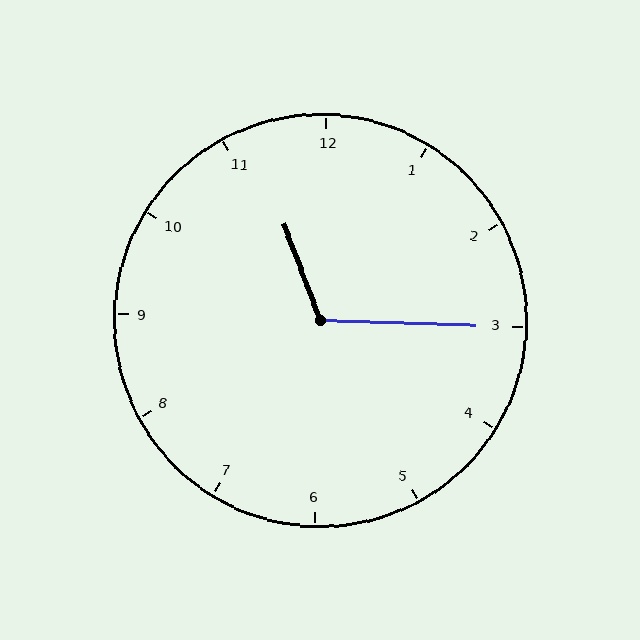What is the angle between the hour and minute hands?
Approximately 112 degrees.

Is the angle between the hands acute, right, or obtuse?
It is obtuse.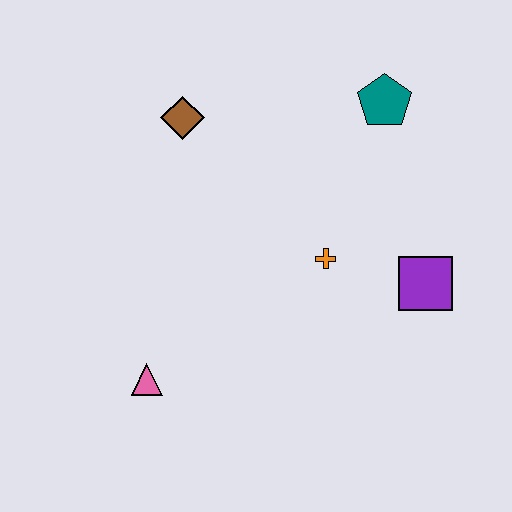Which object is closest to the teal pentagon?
The orange cross is closest to the teal pentagon.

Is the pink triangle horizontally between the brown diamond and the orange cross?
No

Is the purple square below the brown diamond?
Yes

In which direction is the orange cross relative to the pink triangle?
The orange cross is to the right of the pink triangle.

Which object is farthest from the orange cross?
The pink triangle is farthest from the orange cross.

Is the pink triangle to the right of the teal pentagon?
No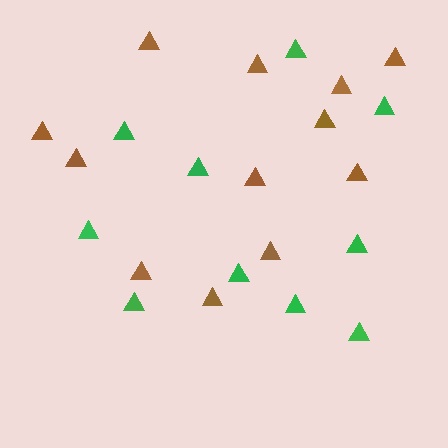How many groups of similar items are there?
There are 2 groups: one group of brown triangles (12) and one group of green triangles (10).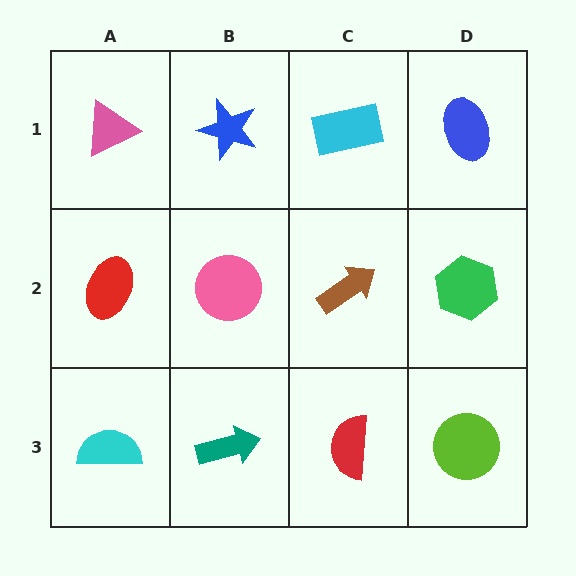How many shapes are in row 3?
4 shapes.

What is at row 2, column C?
A brown arrow.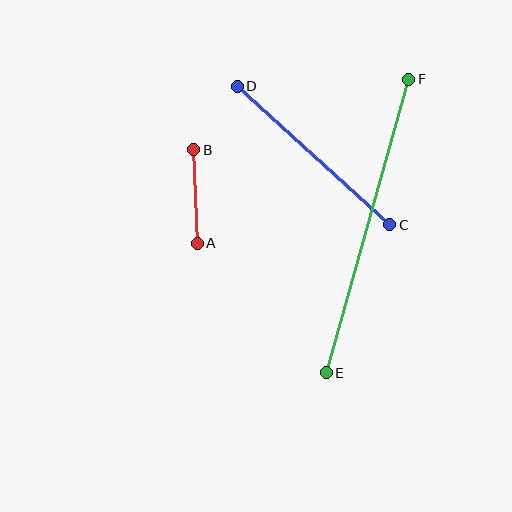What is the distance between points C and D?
The distance is approximately 206 pixels.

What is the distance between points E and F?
The distance is approximately 305 pixels.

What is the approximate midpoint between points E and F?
The midpoint is at approximately (367, 226) pixels.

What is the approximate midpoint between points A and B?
The midpoint is at approximately (195, 197) pixels.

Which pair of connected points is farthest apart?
Points E and F are farthest apart.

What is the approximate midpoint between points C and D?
The midpoint is at approximately (313, 156) pixels.